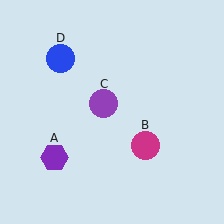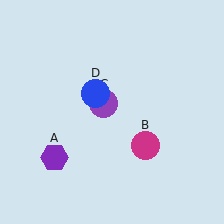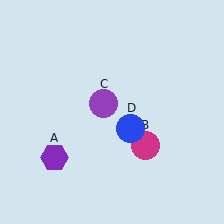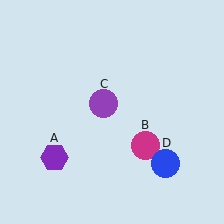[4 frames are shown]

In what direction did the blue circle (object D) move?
The blue circle (object D) moved down and to the right.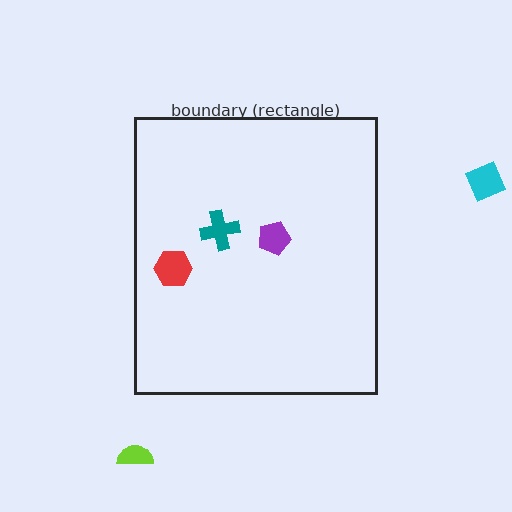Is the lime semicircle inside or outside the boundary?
Outside.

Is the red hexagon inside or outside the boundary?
Inside.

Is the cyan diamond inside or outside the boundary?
Outside.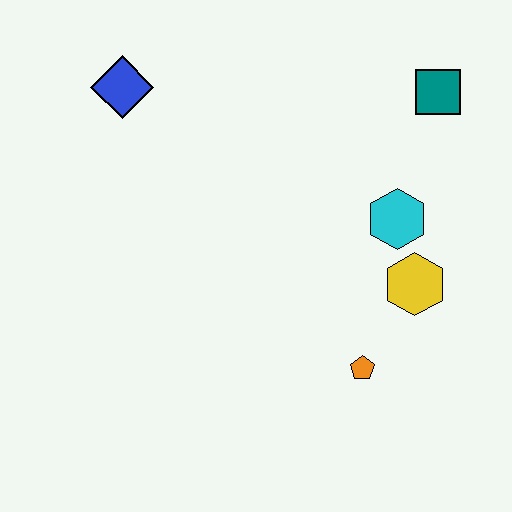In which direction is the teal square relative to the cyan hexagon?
The teal square is above the cyan hexagon.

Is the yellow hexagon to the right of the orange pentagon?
Yes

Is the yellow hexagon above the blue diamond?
No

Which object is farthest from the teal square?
The blue diamond is farthest from the teal square.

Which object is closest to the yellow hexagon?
The cyan hexagon is closest to the yellow hexagon.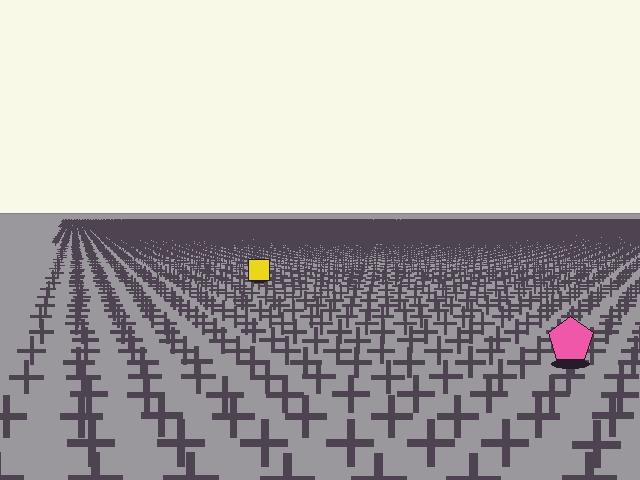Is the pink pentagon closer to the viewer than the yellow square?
Yes. The pink pentagon is closer — you can tell from the texture gradient: the ground texture is coarser near it.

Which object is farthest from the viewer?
The yellow square is farthest from the viewer. It appears smaller and the ground texture around it is denser.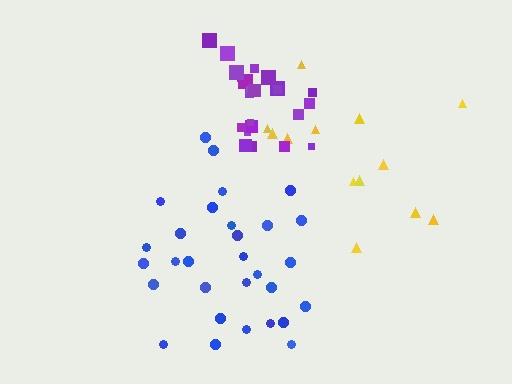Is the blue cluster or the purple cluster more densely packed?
Purple.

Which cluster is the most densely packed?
Purple.